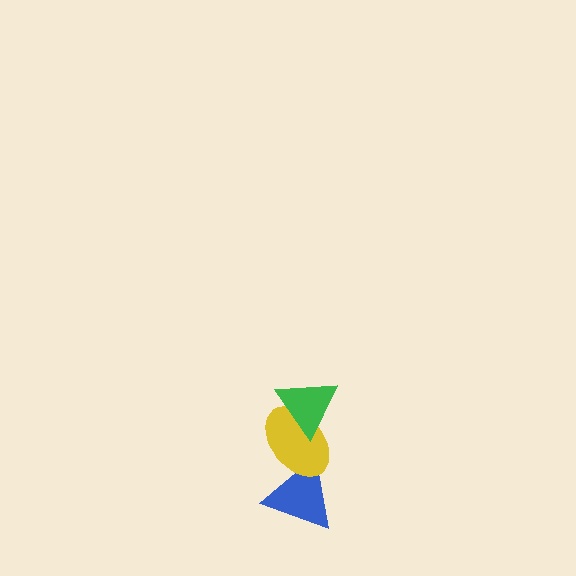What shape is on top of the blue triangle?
The yellow ellipse is on top of the blue triangle.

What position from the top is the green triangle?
The green triangle is 1st from the top.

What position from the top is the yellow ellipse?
The yellow ellipse is 2nd from the top.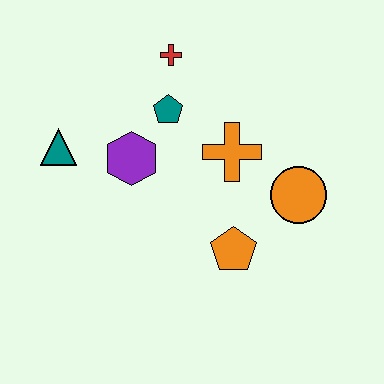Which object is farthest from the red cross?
The orange pentagon is farthest from the red cross.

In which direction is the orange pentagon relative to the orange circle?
The orange pentagon is to the left of the orange circle.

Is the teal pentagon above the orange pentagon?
Yes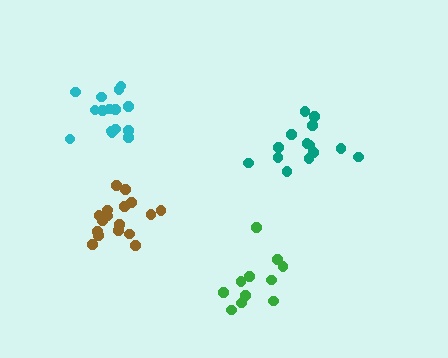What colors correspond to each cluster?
The clusters are colored: brown, cyan, teal, green.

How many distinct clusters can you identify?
There are 4 distinct clusters.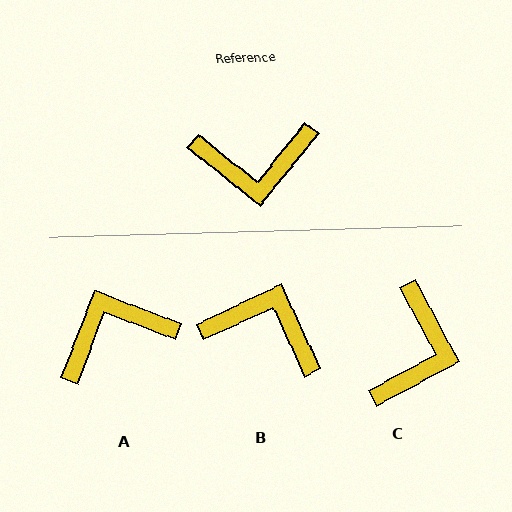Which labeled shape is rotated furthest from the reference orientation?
A, about 162 degrees away.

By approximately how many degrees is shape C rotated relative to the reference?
Approximately 67 degrees counter-clockwise.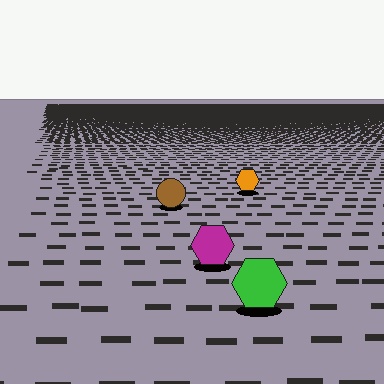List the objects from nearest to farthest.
From nearest to farthest: the green hexagon, the magenta hexagon, the brown circle, the orange hexagon.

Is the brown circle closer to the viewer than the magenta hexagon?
No. The magenta hexagon is closer — you can tell from the texture gradient: the ground texture is coarser near it.